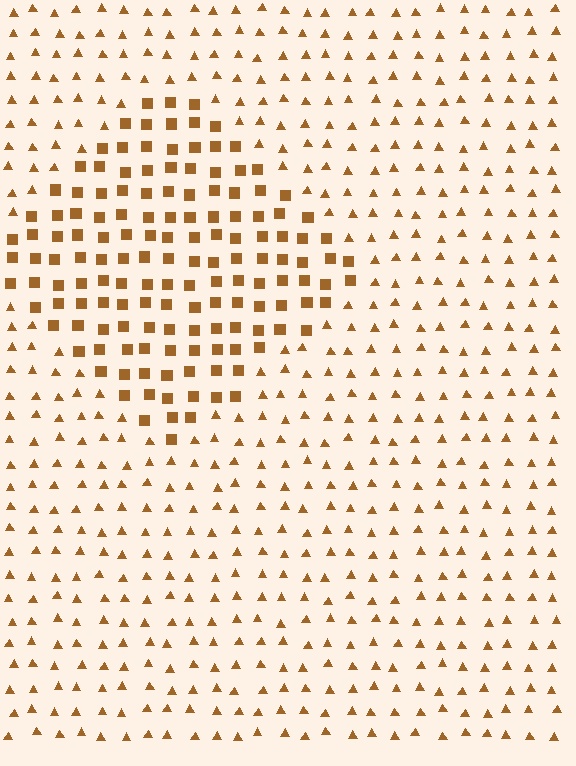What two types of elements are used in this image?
The image uses squares inside the diamond region and triangles outside it.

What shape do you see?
I see a diamond.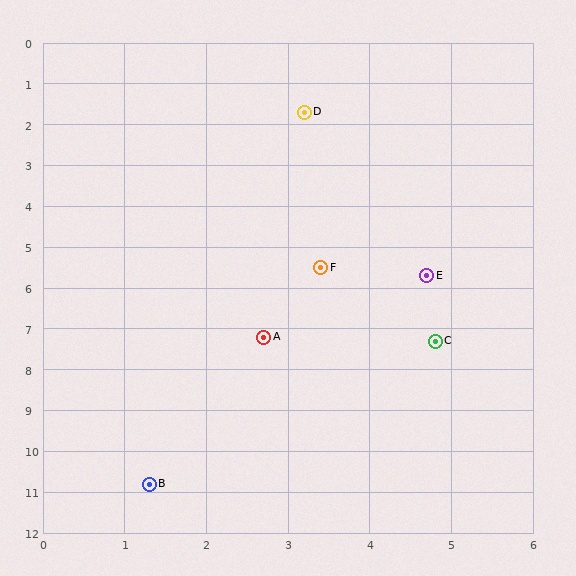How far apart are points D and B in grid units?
Points D and B are about 9.3 grid units apart.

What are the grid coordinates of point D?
Point D is at approximately (3.2, 1.7).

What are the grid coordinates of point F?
Point F is at approximately (3.4, 5.5).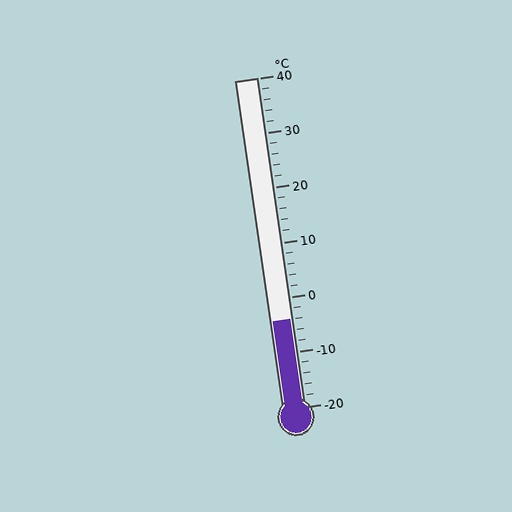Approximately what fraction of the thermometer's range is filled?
The thermometer is filled to approximately 25% of its range.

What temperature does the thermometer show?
The thermometer shows approximately -4°C.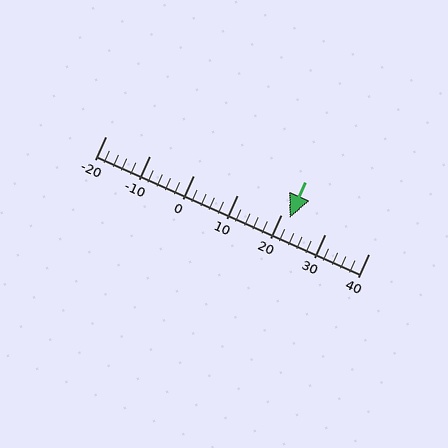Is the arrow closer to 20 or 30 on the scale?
The arrow is closer to 20.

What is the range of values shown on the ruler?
The ruler shows values from -20 to 40.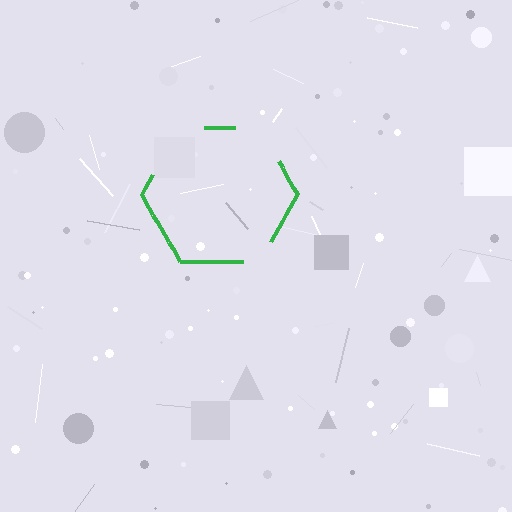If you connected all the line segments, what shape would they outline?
They would outline a hexagon.